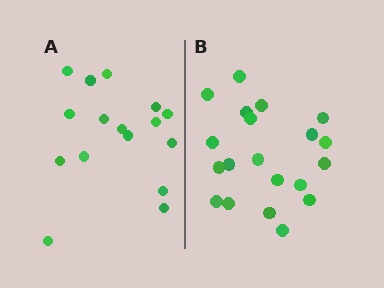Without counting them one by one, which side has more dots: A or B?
Region B (the right region) has more dots.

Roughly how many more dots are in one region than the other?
Region B has about 4 more dots than region A.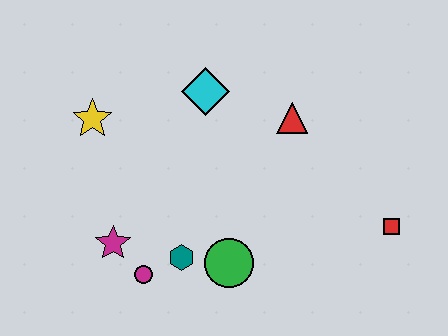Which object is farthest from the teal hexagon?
The red square is farthest from the teal hexagon.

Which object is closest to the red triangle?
The cyan diamond is closest to the red triangle.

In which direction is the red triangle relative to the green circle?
The red triangle is above the green circle.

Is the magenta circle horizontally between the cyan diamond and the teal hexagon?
No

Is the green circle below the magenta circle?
No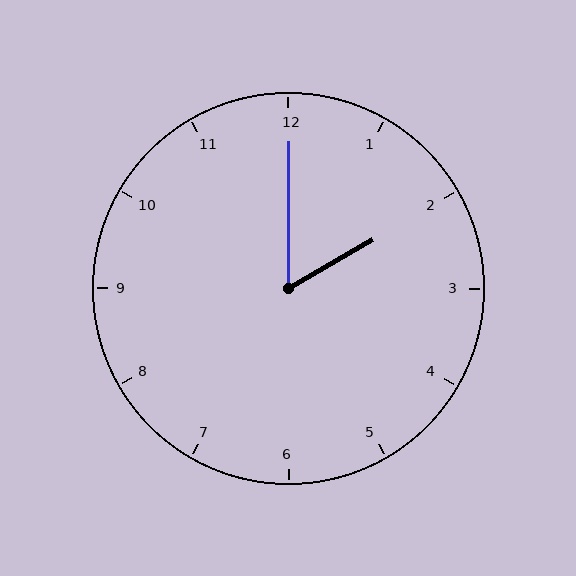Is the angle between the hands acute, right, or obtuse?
It is acute.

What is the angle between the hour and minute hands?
Approximately 60 degrees.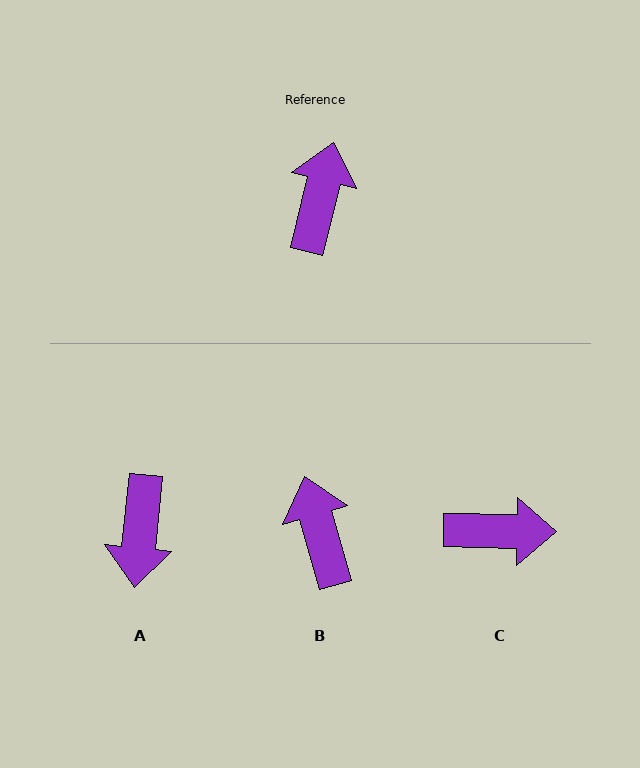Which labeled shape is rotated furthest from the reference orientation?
A, about 172 degrees away.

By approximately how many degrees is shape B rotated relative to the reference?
Approximately 30 degrees counter-clockwise.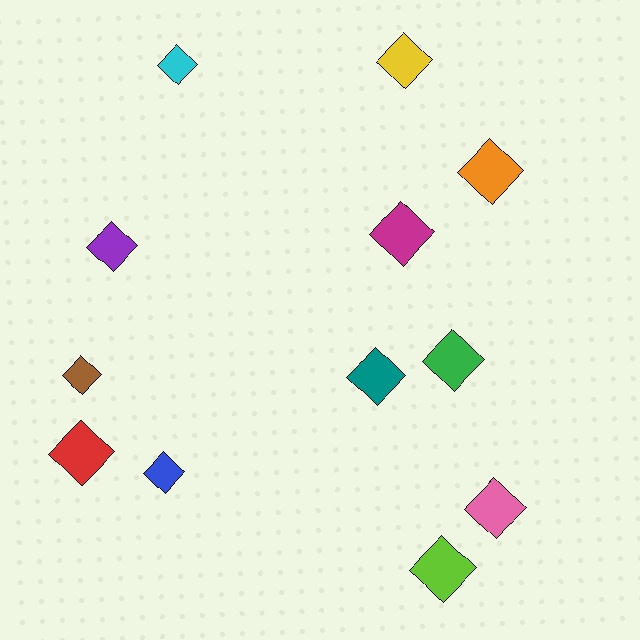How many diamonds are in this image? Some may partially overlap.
There are 12 diamonds.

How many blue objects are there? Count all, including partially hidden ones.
There is 1 blue object.